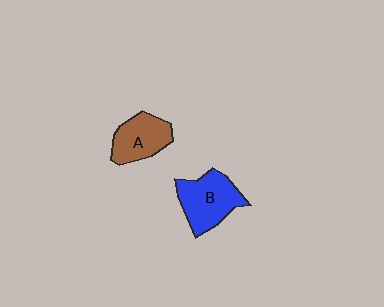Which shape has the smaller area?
Shape A (brown).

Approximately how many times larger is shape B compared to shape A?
Approximately 1.2 times.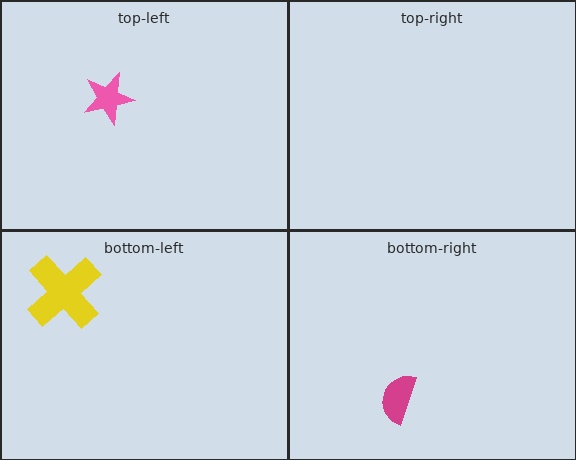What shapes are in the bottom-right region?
The magenta semicircle.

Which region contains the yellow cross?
The bottom-left region.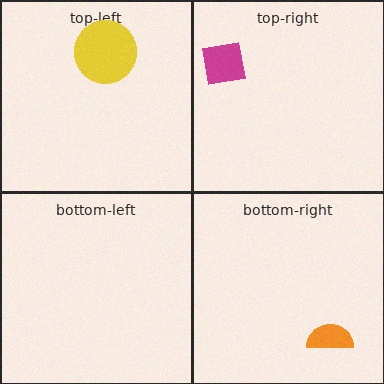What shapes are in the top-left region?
The yellow circle.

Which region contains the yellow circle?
The top-left region.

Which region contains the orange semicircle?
The bottom-right region.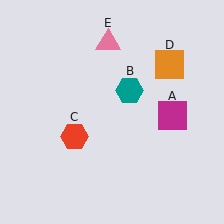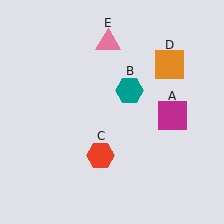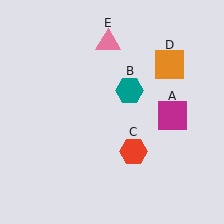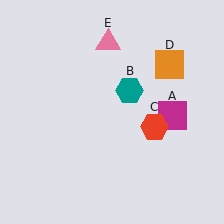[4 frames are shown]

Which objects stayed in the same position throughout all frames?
Magenta square (object A) and teal hexagon (object B) and orange square (object D) and pink triangle (object E) remained stationary.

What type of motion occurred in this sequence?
The red hexagon (object C) rotated counterclockwise around the center of the scene.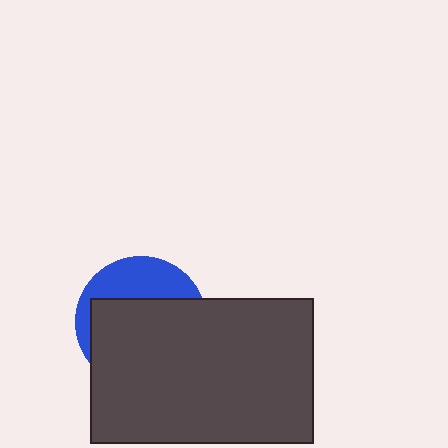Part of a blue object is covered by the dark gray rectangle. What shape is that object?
It is a circle.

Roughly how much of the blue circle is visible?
A small part of it is visible (roughly 32%).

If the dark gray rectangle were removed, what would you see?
You would see the complete blue circle.